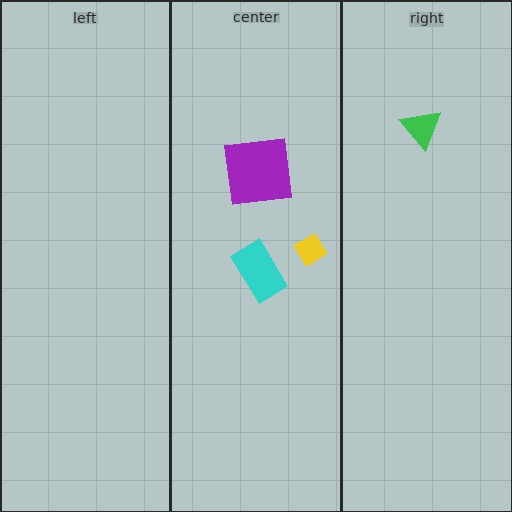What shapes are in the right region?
The green triangle.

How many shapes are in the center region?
3.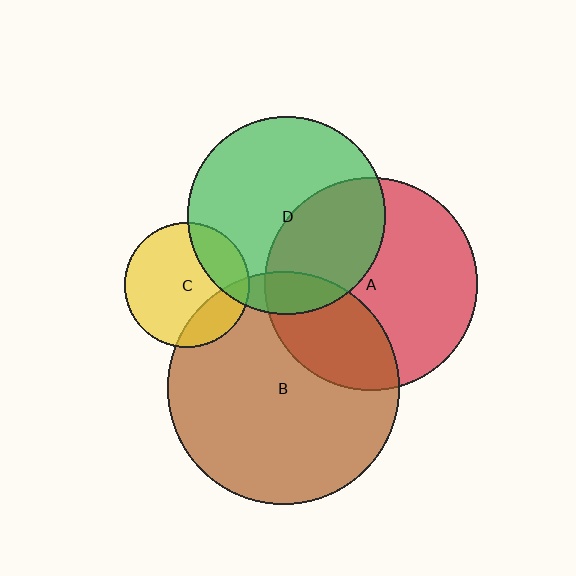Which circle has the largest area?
Circle B (brown).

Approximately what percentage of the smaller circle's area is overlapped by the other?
Approximately 30%.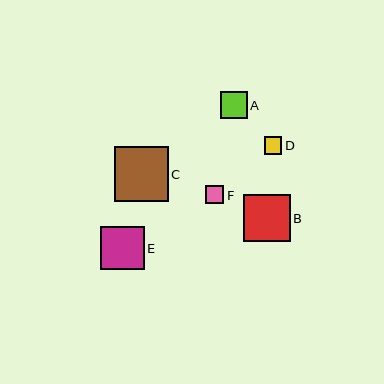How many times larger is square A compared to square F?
Square A is approximately 1.5 times the size of square F.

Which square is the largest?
Square C is the largest with a size of approximately 54 pixels.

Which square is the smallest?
Square D is the smallest with a size of approximately 17 pixels.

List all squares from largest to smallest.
From largest to smallest: C, B, E, A, F, D.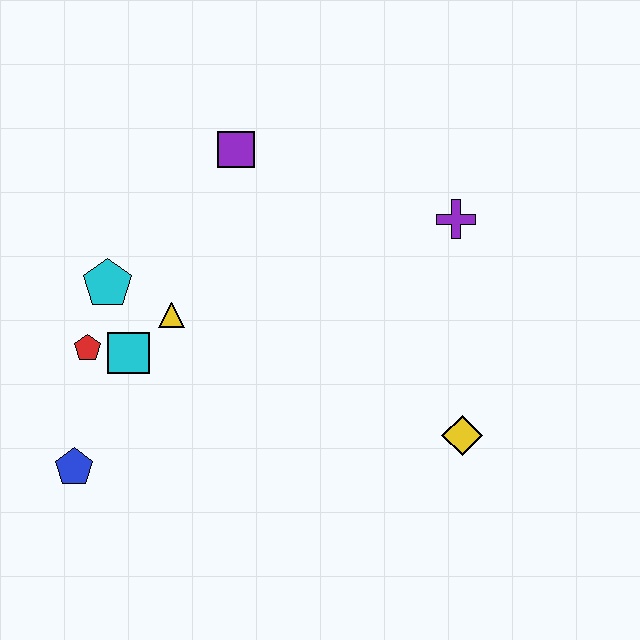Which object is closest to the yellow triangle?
The cyan square is closest to the yellow triangle.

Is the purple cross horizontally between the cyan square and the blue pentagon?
No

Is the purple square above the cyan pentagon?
Yes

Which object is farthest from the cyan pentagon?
The yellow diamond is farthest from the cyan pentagon.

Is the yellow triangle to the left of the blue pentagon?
No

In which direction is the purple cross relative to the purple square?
The purple cross is to the right of the purple square.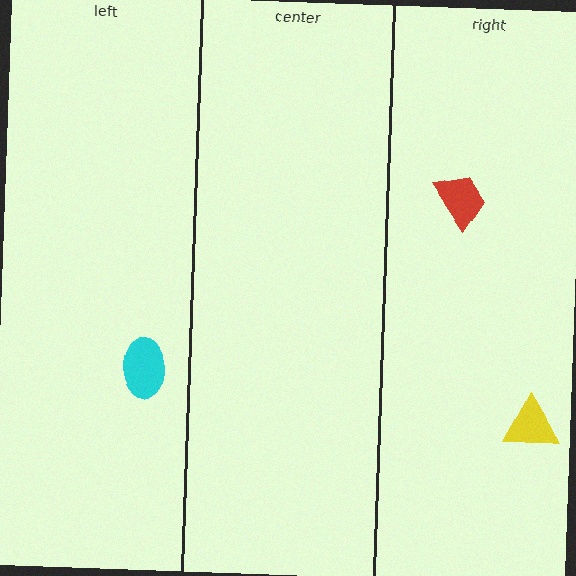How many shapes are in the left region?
1.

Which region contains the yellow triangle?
The right region.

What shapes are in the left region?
The cyan ellipse.